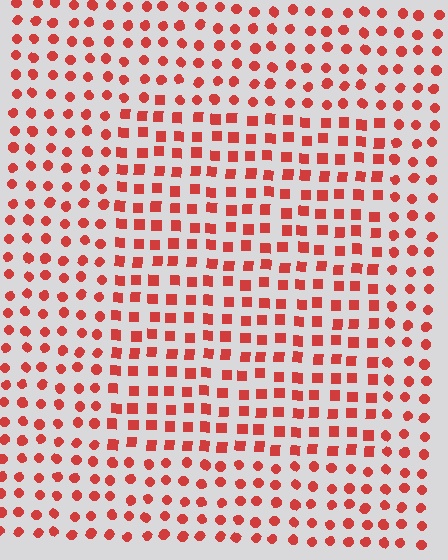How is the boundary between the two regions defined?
The boundary is defined by a change in element shape: squares inside vs. circles outside. All elements share the same color and spacing.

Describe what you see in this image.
The image is filled with small red elements arranged in a uniform grid. A rectangle-shaped region contains squares, while the surrounding area contains circles. The boundary is defined purely by the change in element shape.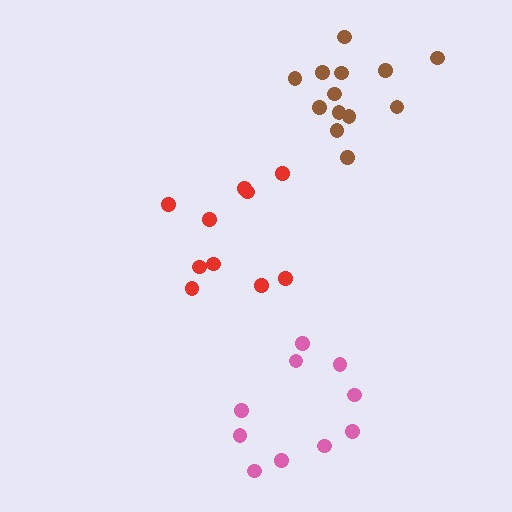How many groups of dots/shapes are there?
There are 3 groups.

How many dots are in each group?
Group 1: 10 dots, Group 2: 13 dots, Group 3: 10 dots (33 total).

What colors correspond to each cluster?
The clusters are colored: pink, brown, red.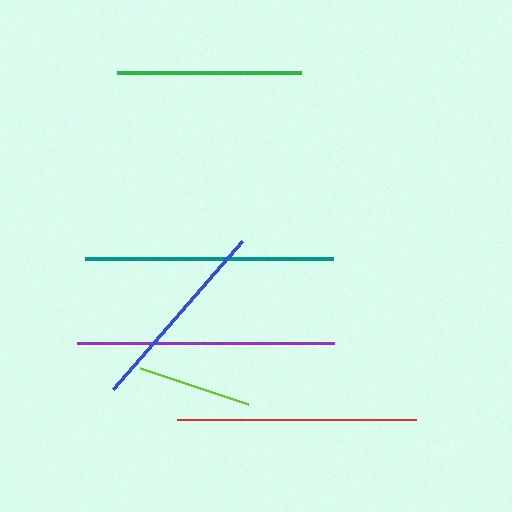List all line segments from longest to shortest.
From longest to shortest: purple, teal, red, blue, green, lime.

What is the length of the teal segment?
The teal segment is approximately 248 pixels long.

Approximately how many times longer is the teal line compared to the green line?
The teal line is approximately 1.4 times the length of the green line.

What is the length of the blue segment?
The blue segment is approximately 197 pixels long.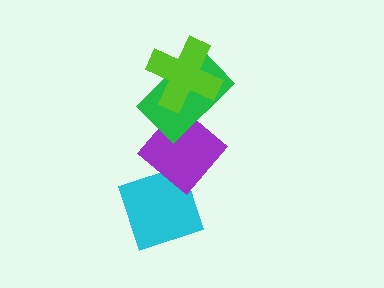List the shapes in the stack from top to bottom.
From top to bottom: the lime cross, the green rectangle, the purple diamond, the cyan diamond.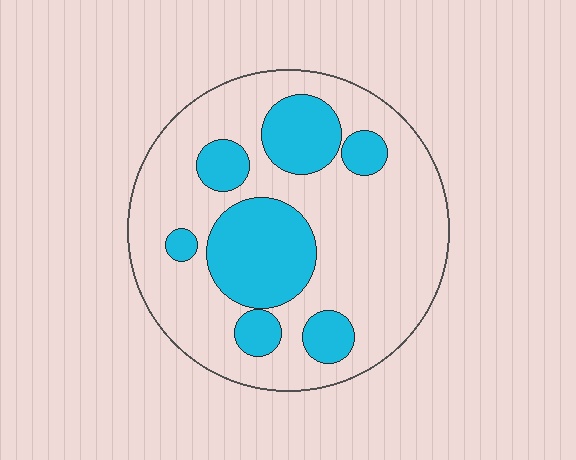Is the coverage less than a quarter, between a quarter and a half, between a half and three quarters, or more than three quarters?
Between a quarter and a half.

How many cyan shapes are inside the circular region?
7.